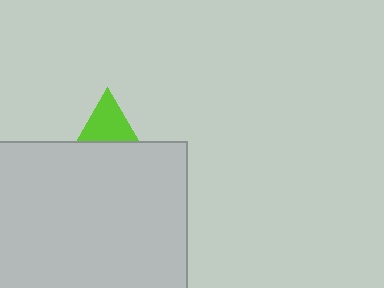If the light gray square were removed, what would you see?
You would see the complete lime triangle.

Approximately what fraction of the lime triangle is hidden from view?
Roughly 58% of the lime triangle is hidden behind the light gray square.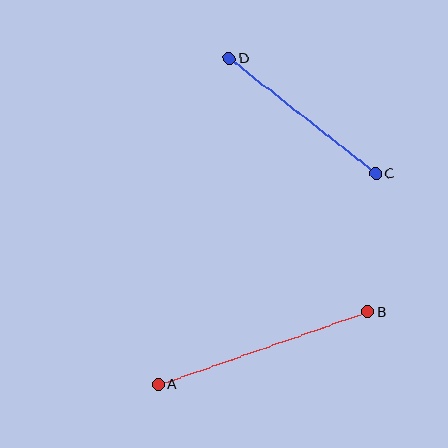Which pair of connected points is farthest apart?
Points A and B are farthest apart.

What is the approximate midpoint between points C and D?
The midpoint is at approximately (302, 116) pixels.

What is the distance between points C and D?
The distance is approximately 186 pixels.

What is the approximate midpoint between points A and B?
The midpoint is at approximately (263, 348) pixels.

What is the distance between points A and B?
The distance is approximately 222 pixels.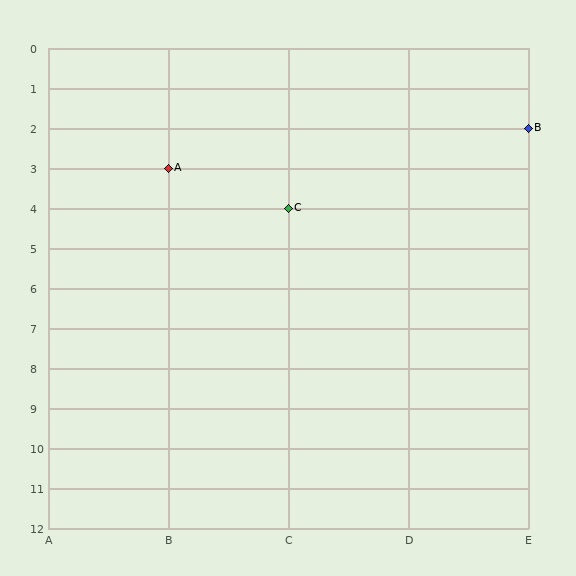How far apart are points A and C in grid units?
Points A and C are 1 column and 1 row apart (about 1.4 grid units diagonally).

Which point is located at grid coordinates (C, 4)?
Point C is at (C, 4).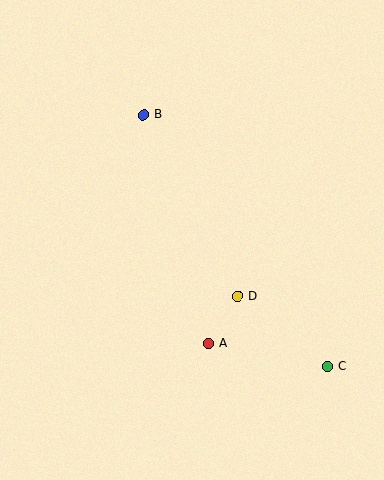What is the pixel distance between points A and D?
The distance between A and D is 55 pixels.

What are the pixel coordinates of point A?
Point A is at (209, 343).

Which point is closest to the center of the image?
Point D at (237, 296) is closest to the center.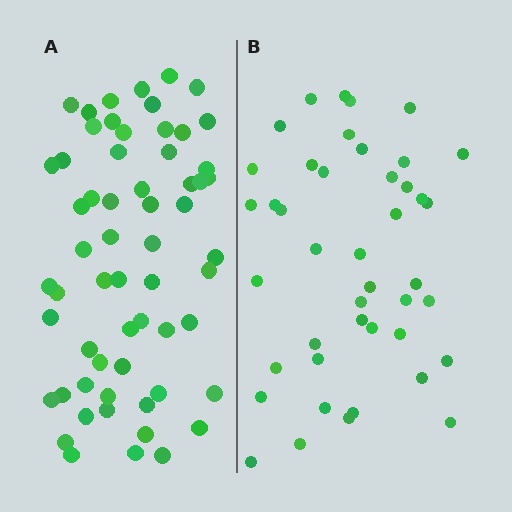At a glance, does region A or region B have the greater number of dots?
Region A (the left region) has more dots.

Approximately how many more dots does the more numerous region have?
Region A has approximately 15 more dots than region B.